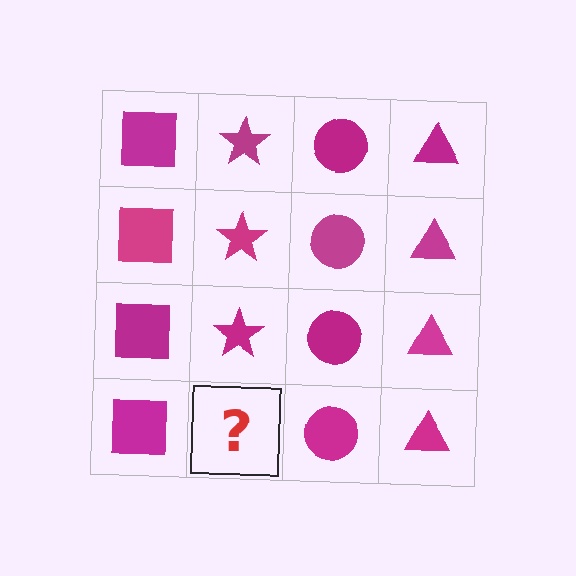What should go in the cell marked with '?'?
The missing cell should contain a magenta star.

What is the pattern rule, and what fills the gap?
The rule is that each column has a consistent shape. The gap should be filled with a magenta star.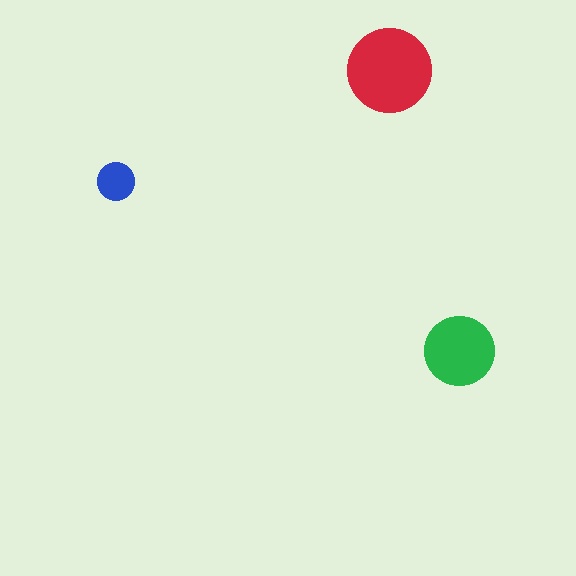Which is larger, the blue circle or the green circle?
The green one.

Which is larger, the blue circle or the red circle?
The red one.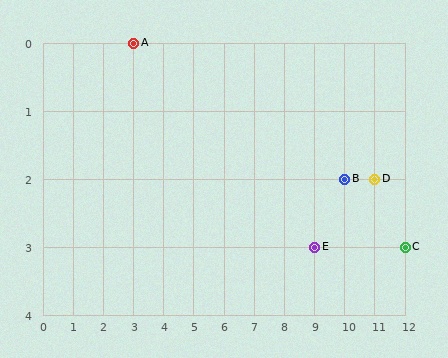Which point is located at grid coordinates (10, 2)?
Point B is at (10, 2).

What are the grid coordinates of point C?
Point C is at grid coordinates (12, 3).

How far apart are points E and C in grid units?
Points E and C are 3 columns apart.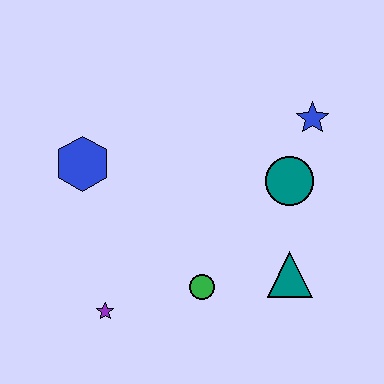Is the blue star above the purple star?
Yes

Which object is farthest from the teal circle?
The purple star is farthest from the teal circle.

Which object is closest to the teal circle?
The blue star is closest to the teal circle.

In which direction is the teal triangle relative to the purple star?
The teal triangle is to the right of the purple star.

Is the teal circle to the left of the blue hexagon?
No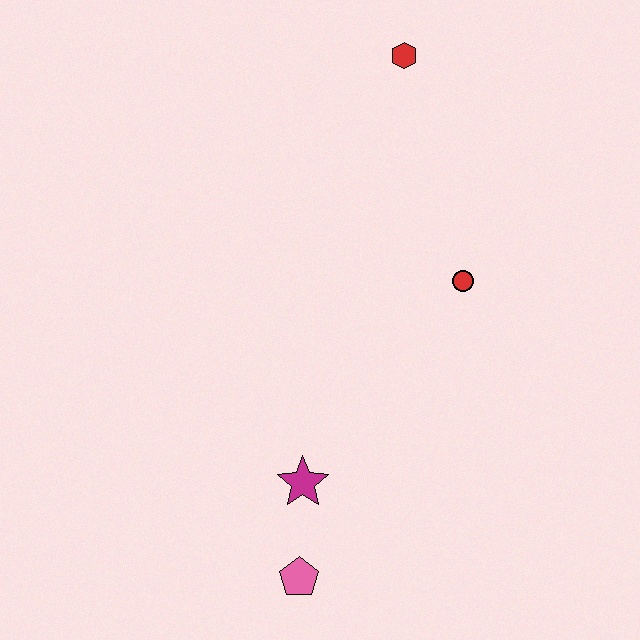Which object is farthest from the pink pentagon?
The red hexagon is farthest from the pink pentagon.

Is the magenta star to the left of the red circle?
Yes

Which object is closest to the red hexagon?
The red circle is closest to the red hexagon.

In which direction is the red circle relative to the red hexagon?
The red circle is below the red hexagon.